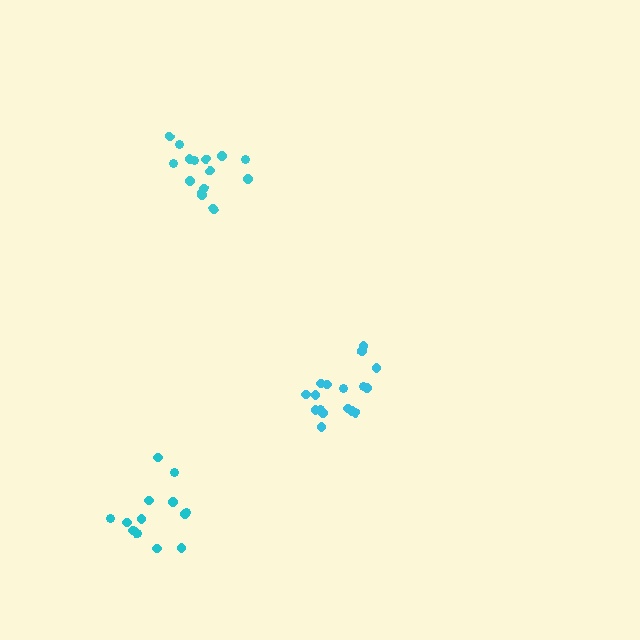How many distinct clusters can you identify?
There are 3 distinct clusters.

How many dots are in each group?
Group 1: 17 dots, Group 2: 15 dots, Group 3: 13 dots (45 total).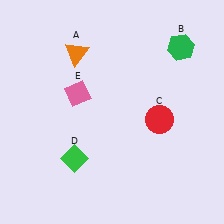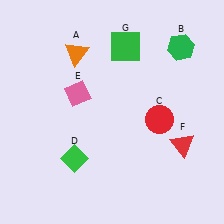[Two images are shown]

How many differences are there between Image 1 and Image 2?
There are 2 differences between the two images.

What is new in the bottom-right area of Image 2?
A red triangle (F) was added in the bottom-right area of Image 2.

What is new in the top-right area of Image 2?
A green square (G) was added in the top-right area of Image 2.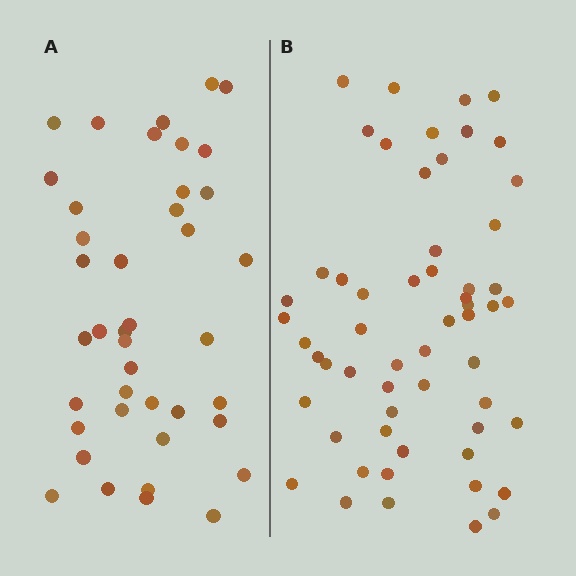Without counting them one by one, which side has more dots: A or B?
Region B (the right region) has more dots.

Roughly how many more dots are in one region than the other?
Region B has approximately 15 more dots than region A.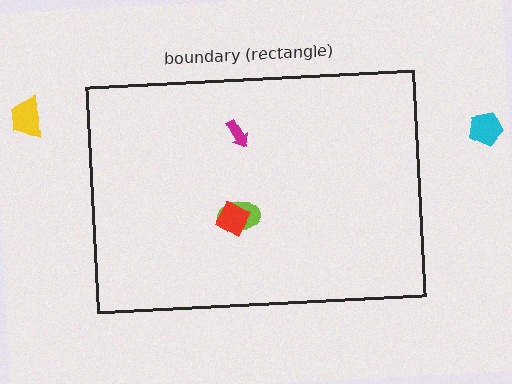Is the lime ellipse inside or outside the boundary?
Inside.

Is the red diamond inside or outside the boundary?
Inside.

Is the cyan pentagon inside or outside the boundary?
Outside.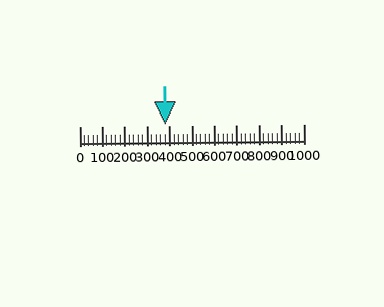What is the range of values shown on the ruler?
The ruler shows values from 0 to 1000.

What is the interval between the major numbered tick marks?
The major tick marks are spaced 100 units apart.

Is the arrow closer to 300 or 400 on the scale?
The arrow is closer to 400.